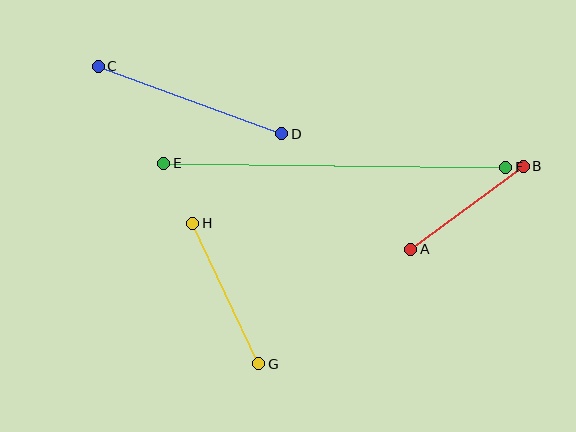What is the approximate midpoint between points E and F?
The midpoint is at approximately (335, 165) pixels.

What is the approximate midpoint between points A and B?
The midpoint is at approximately (467, 208) pixels.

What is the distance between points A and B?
The distance is approximately 140 pixels.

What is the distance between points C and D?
The distance is approximately 196 pixels.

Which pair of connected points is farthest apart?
Points E and F are farthest apart.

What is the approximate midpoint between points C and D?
The midpoint is at approximately (190, 100) pixels.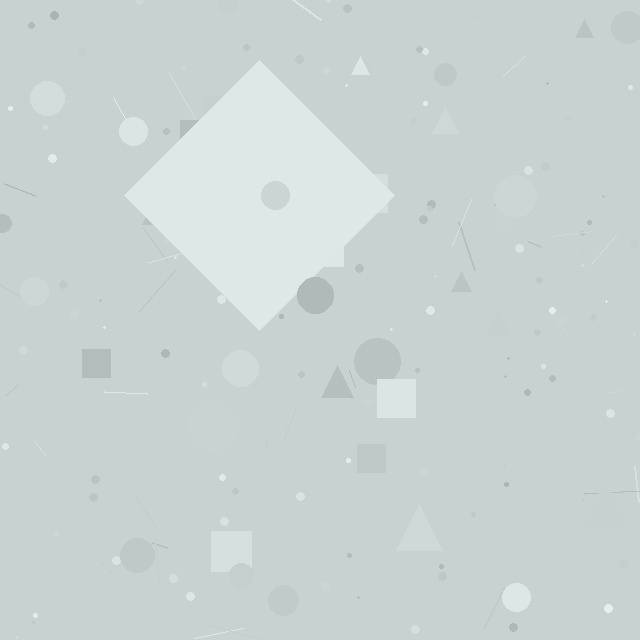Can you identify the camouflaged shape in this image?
The camouflaged shape is a diamond.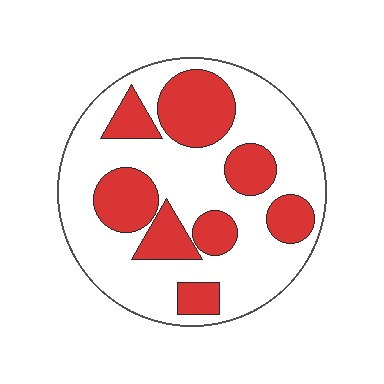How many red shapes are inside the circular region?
8.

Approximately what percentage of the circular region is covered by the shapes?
Approximately 35%.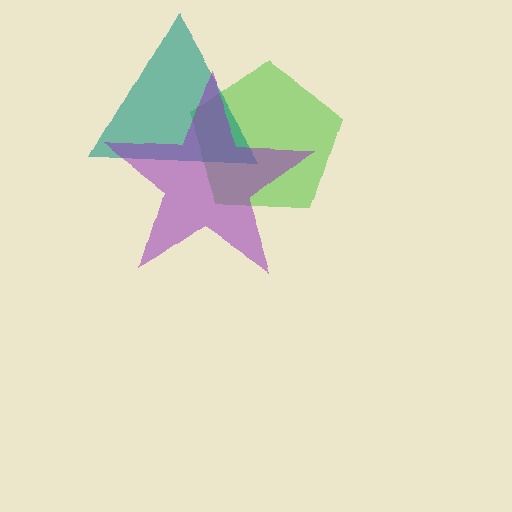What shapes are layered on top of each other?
The layered shapes are: a lime pentagon, a teal triangle, a purple star.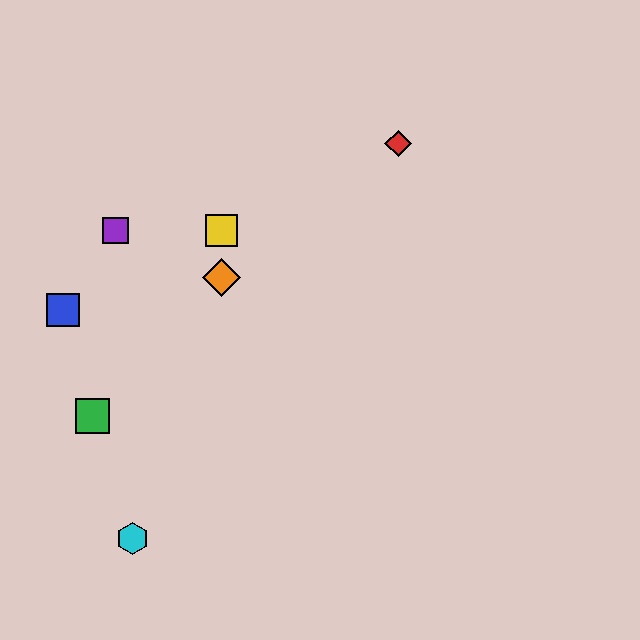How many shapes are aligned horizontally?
2 shapes (the yellow square, the purple square) are aligned horizontally.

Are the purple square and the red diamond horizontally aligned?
No, the purple square is at y≈231 and the red diamond is at y≈143.